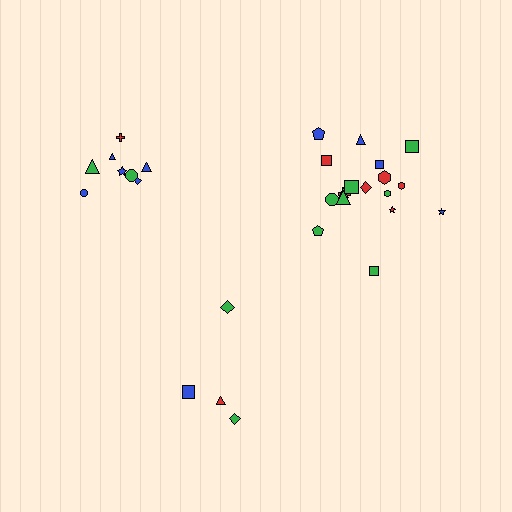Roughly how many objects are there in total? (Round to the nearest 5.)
Roughly 30 objects in total.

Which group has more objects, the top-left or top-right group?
The top-right group.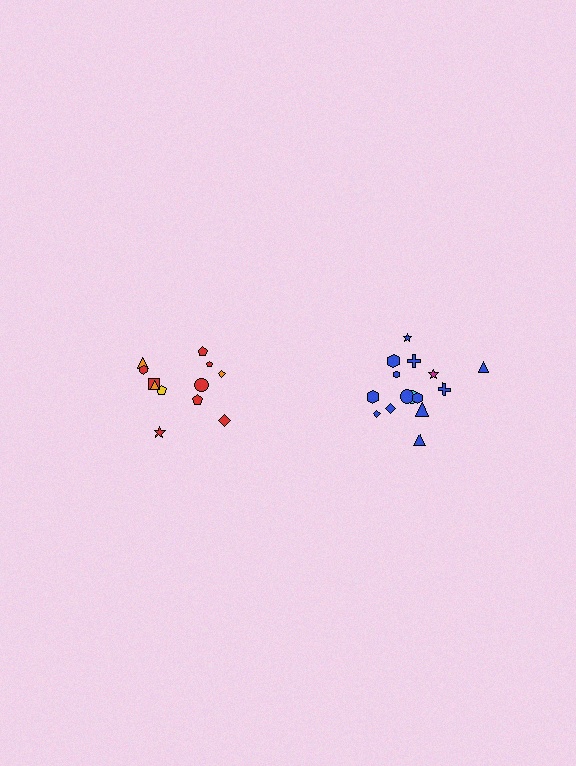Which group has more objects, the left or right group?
The right group.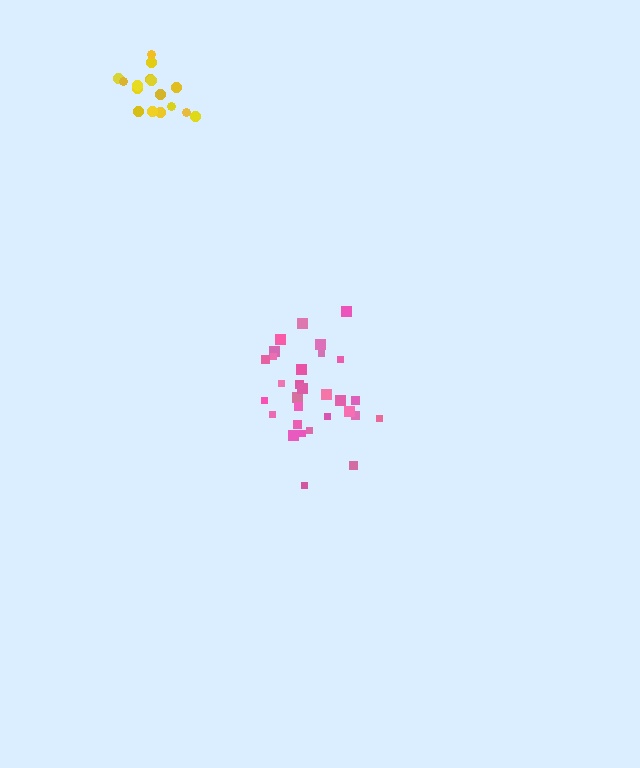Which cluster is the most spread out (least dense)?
Pink.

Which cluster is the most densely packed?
Yellow.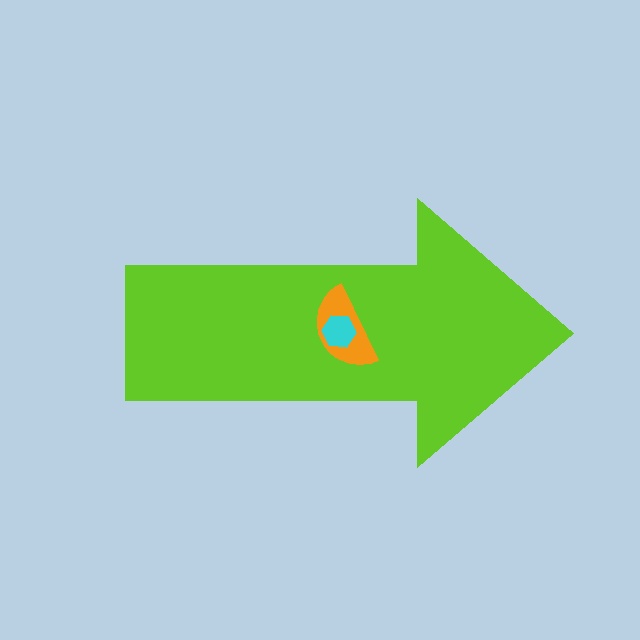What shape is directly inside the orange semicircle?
The cyan hexagon.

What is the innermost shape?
The cyan hexagon.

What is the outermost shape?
The lime arrow.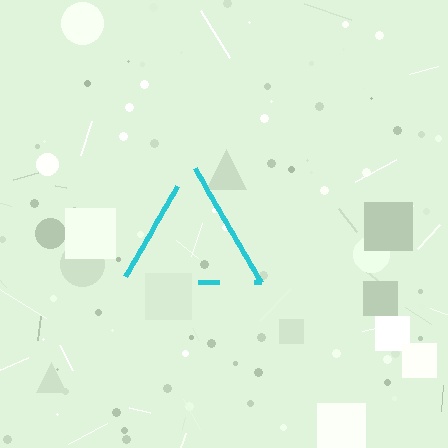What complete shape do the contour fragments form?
The contour fragments form a triangle.